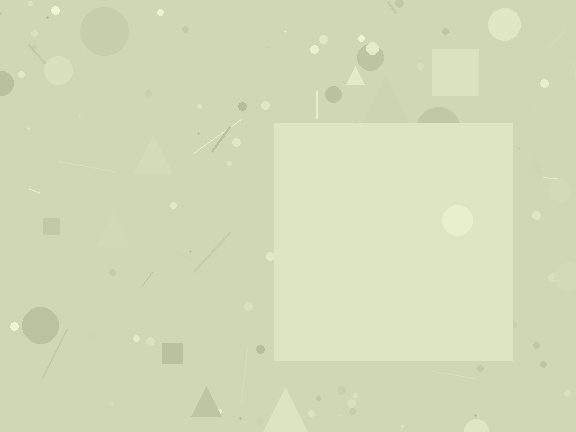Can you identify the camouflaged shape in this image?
The camouflaged shape is a square.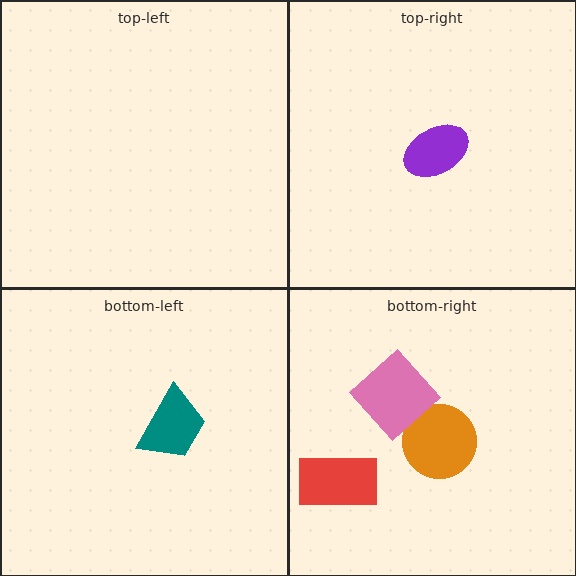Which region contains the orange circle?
The bottom-right region.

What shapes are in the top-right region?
The purple ellipse.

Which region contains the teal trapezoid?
The bottom-left region.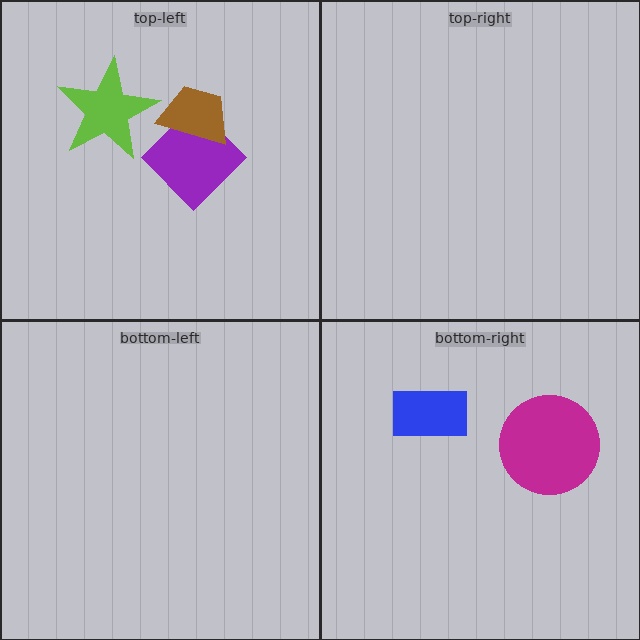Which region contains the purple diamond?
The top-left region.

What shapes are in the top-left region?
The purple diamond, the lime star, the brown trapezoid.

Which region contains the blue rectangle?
The bottom-right region.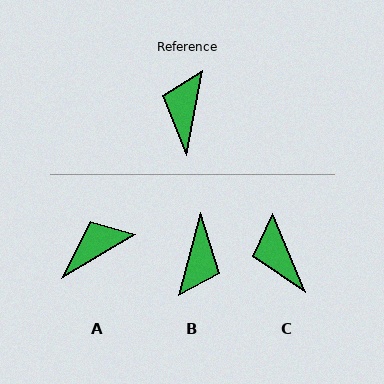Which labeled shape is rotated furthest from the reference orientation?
B, about 175 degrees away.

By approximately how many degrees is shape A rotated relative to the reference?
Approximately 49 degrees clockwise.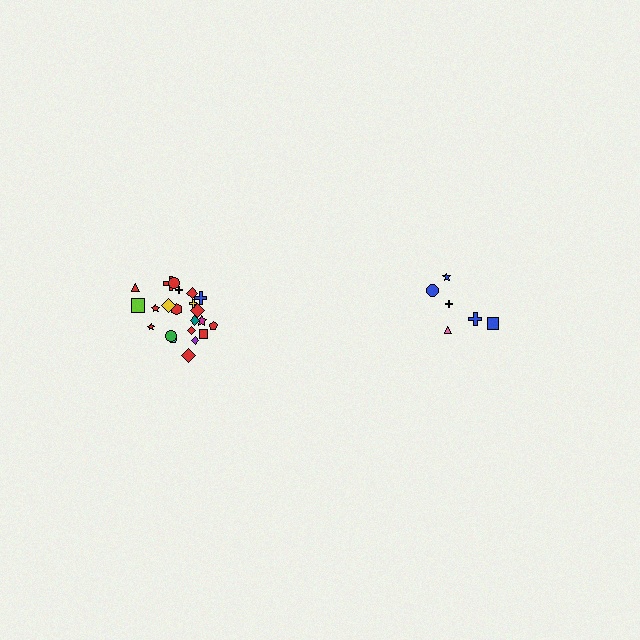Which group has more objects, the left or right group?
The left group.